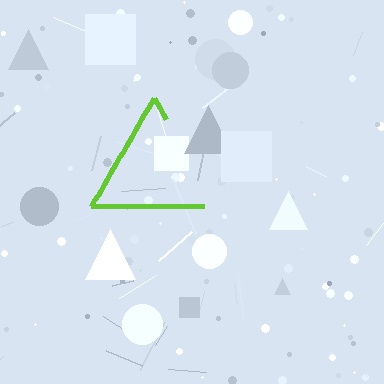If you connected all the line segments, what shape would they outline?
They would outline a triangle.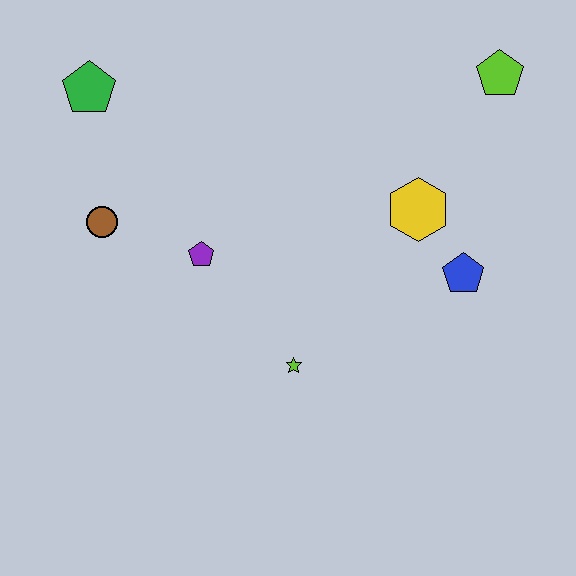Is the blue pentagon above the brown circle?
No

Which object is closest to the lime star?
The purple pentagon is closest to the lime star.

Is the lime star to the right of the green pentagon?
Yes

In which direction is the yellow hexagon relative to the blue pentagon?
The yellow hexagon is above the blue pentagon.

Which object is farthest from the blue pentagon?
The green pentagon is farthest from the blue pentagon.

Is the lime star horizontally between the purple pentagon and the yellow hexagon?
Yes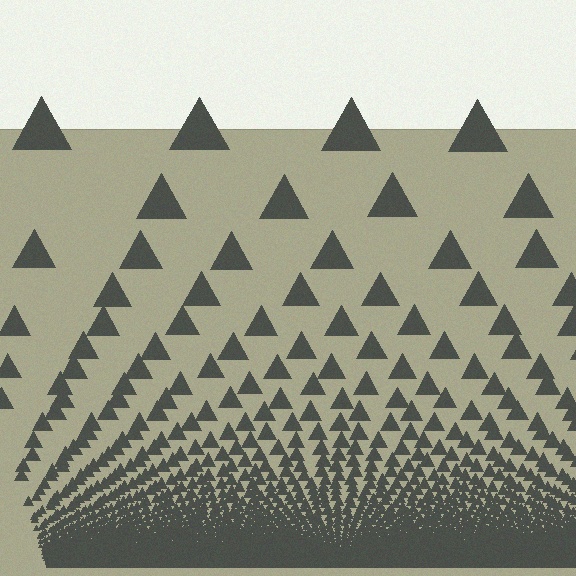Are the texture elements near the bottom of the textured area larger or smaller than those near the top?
Smaller. The gradient is inverted — elements near the bottom are smaller and denser.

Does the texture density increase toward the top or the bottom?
Density increases toward the bottom.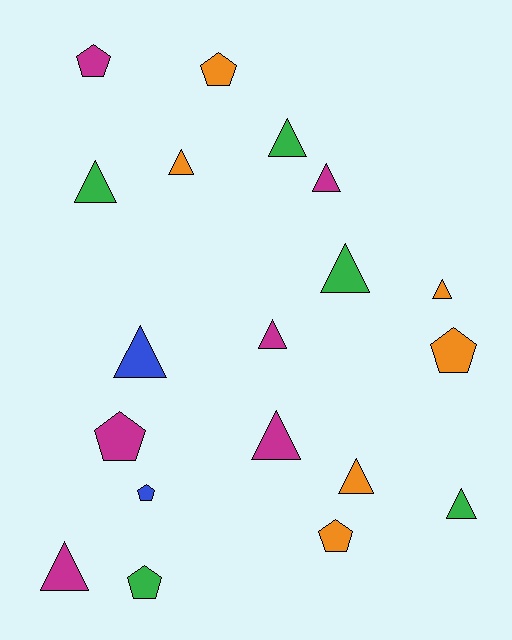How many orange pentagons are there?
There are 3 orange pentagons.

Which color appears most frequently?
Magenta, with 6 objects.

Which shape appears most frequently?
Triangle, with 12 objects.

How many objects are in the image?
There are 19 objects.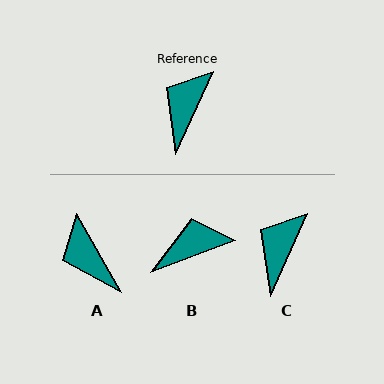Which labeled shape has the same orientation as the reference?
C.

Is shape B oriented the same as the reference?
No, it is off by about 45 degrees.